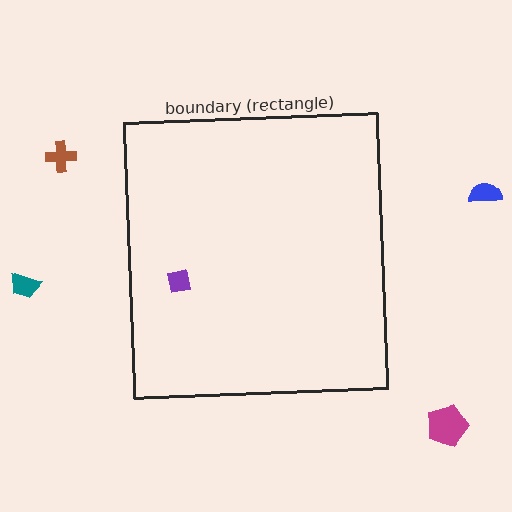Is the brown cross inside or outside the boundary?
Outside.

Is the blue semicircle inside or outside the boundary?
Outside.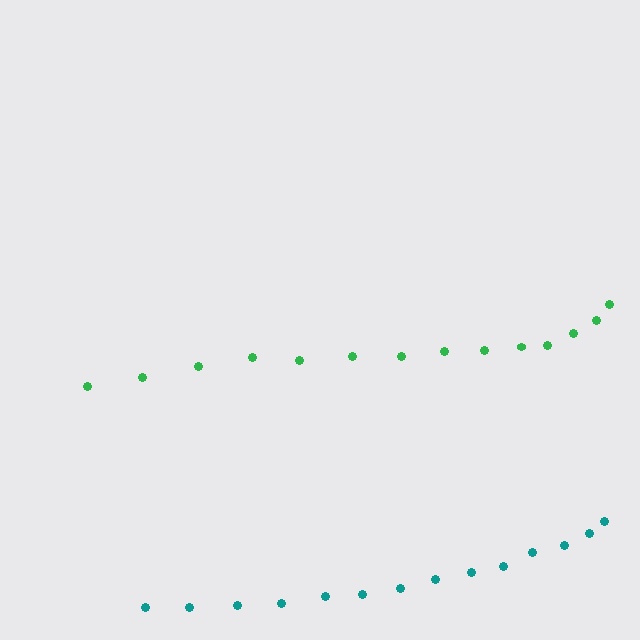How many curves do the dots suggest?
There are 2 distinct paths.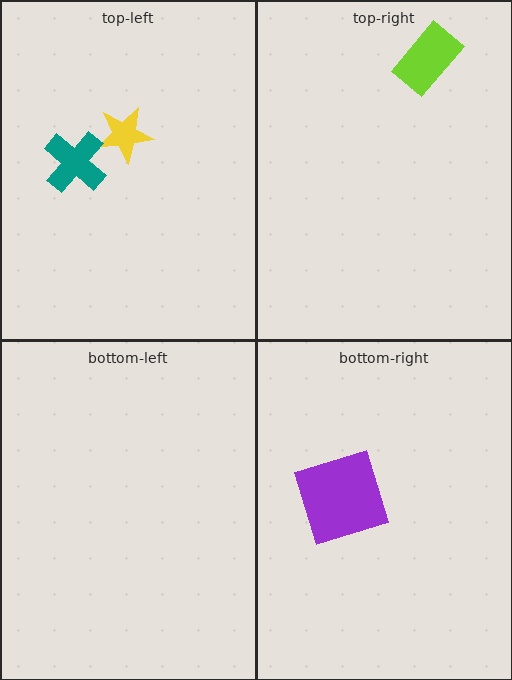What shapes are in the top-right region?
The lime rectangle.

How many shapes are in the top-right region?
1.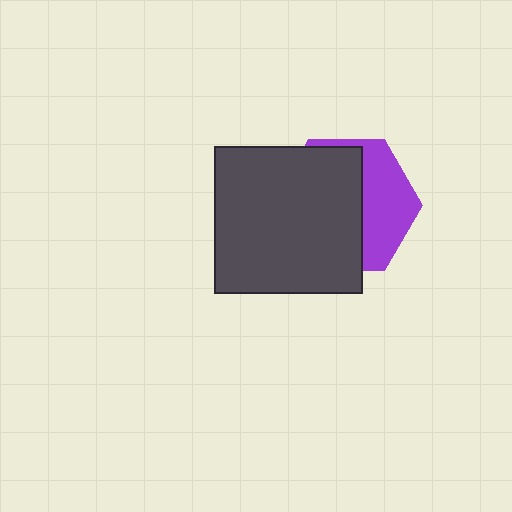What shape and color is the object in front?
The object in front is a dark gray square.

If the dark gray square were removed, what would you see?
You would see the complete purple hexagon.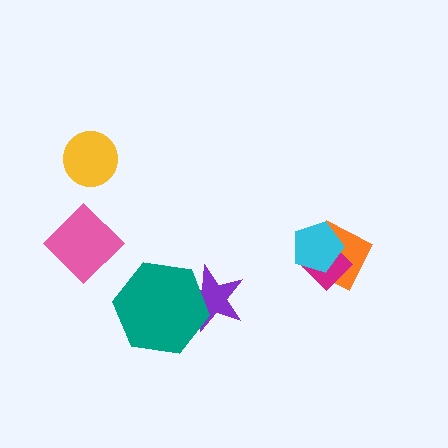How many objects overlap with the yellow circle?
0 objects overlap with the yellow circle.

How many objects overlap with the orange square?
2 objects overlap with the orange square.